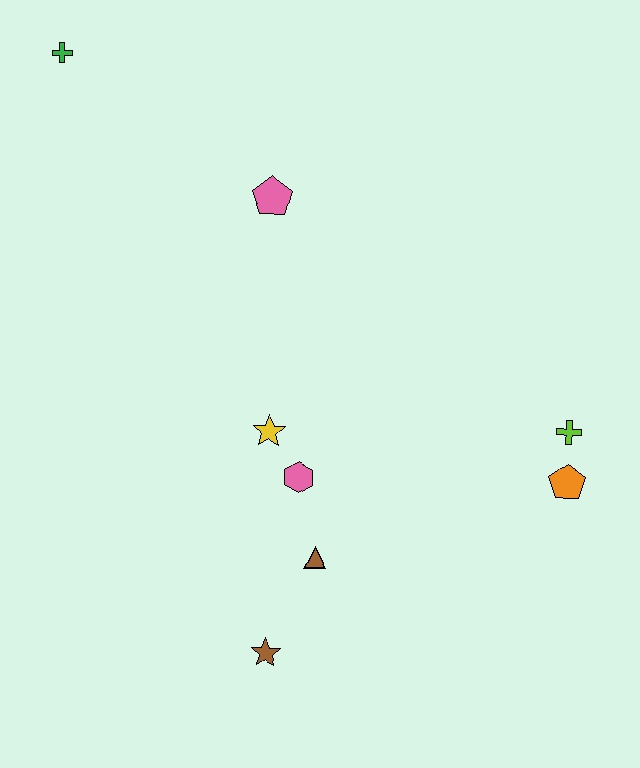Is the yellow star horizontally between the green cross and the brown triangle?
Yes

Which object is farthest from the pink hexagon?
The green cross is farthest from the pink hexagon.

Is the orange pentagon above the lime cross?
No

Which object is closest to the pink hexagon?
The yellow star is closest to the pink hexagon.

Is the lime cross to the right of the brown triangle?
Yes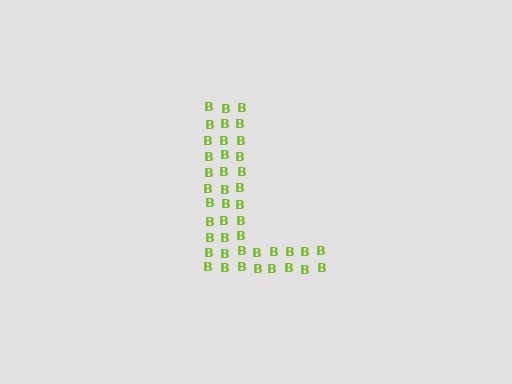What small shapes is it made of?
It is made of small letter B's.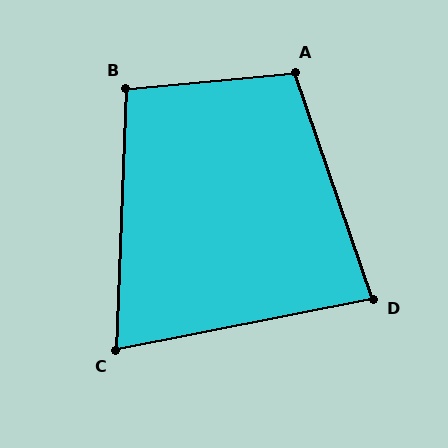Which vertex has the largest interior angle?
A, at approximately 104 degrees.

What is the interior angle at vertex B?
Approximately 98 degrees (obtuse).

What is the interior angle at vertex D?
Approximately 82 degrees (acute).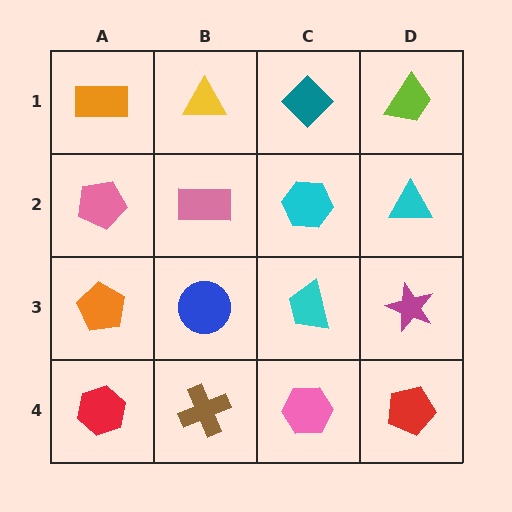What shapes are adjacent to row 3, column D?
A cyan triangle (row 2, column D), a red pentagon (row 4, column D), a cyan trapezoid (row 3, column C).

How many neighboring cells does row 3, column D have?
3.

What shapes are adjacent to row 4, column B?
A blue circle (row 3, column B), a red hexagon (row 4, column A), a pink hexagon (row 4, column C).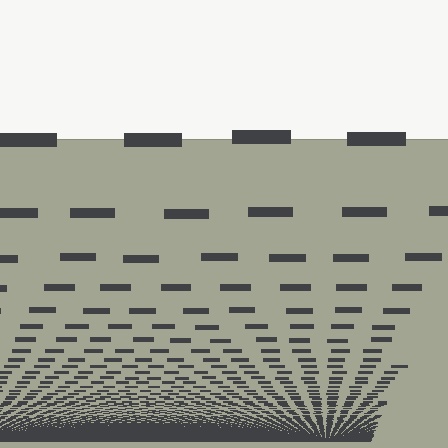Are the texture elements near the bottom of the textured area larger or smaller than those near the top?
Smaller. The gradient is inverted — elements near the bottom are smaller and denser.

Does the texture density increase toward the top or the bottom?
Density increases toward the bottom.